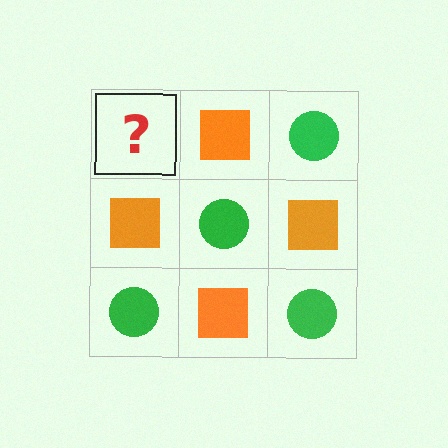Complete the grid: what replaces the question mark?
The question mark should be replaced with a green circle.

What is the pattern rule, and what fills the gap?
The rule is that it alternates green circle and orange square in a checkerboard pattern. The gap should be filled with a green circle.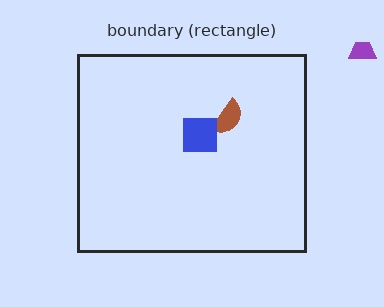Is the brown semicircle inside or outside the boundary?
Inside.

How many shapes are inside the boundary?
2 inside, 1 outside.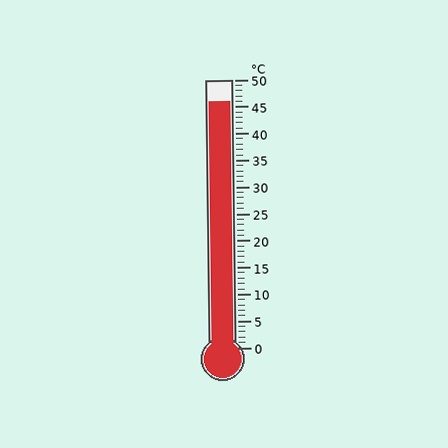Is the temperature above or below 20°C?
The temperature is above 20°C.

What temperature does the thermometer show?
The thermometer shows approximately 46°C.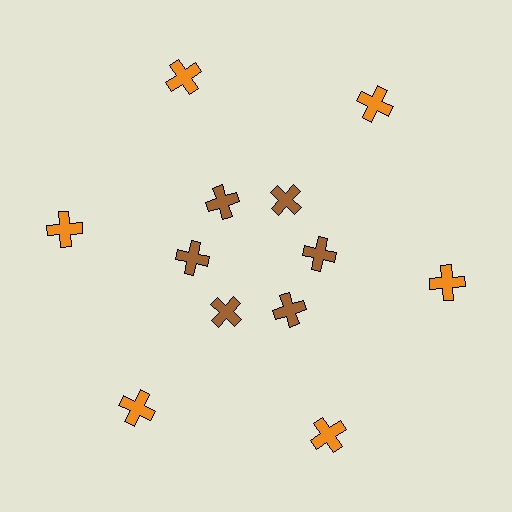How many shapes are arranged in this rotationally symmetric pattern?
There are 12 shapes, arranged in 6 groups of 2.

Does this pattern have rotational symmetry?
Yes, this pattern has 6-fold rotational symmetry. It looks the same after rotating 60 degrees around the center.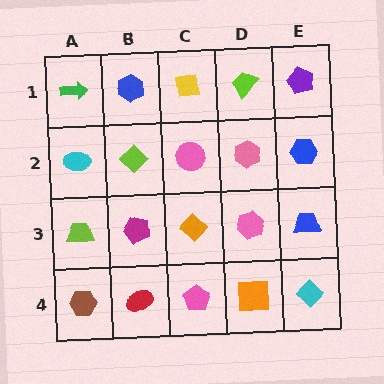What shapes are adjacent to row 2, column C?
A yellow square (row 1, column C), an orange diamond (row 3, column C), a lime diamond (row 2, column B), a pink hexagon (row 2, column D).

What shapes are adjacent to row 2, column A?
A green arrow (row 1, column A), a lime trapezoid (row 3, column A), a lime diamond (row 2, column B).